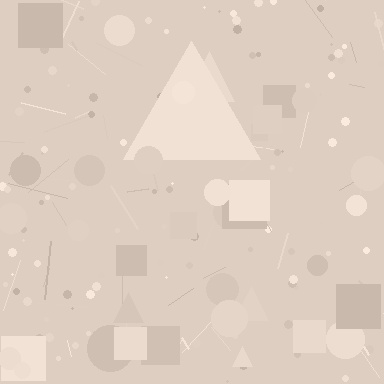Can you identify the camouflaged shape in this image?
The camouflaged shape is a triangle.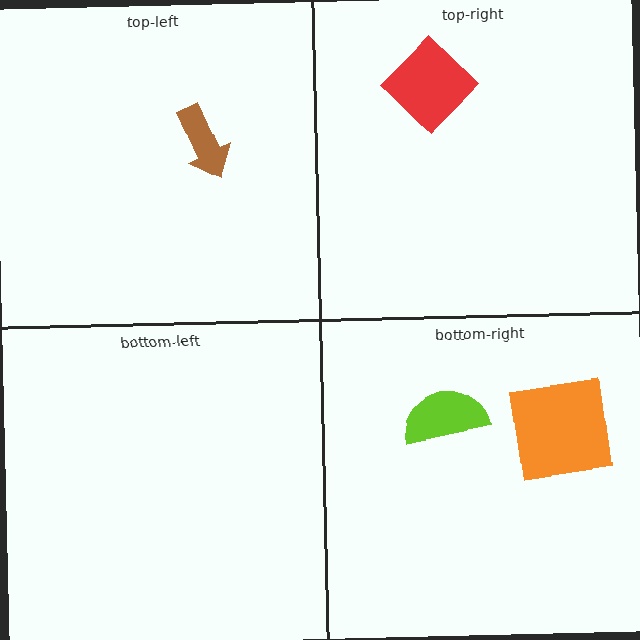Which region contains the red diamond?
The top-right region.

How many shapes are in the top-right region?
1.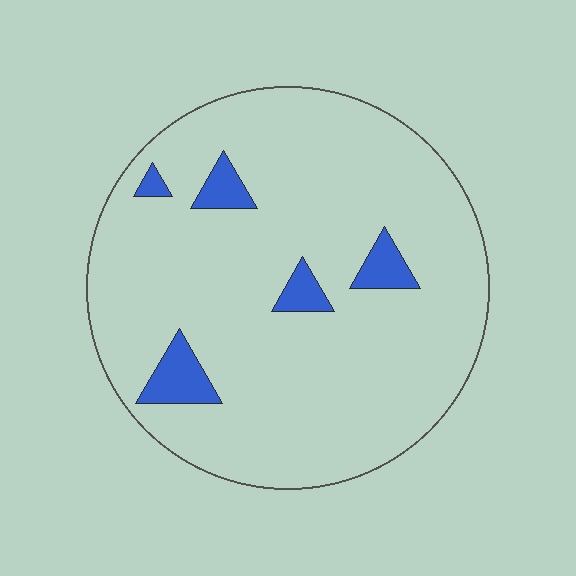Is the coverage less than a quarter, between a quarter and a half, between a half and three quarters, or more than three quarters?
Less than a quarter.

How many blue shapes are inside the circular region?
5.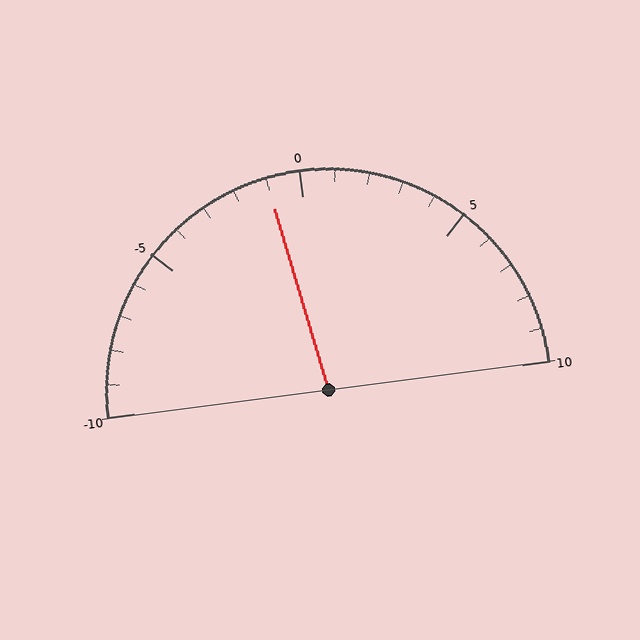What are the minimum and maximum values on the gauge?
The gauge ranges from -10 to 10.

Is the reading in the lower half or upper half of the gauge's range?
The reading is in the lower half of the range (-10 to 10).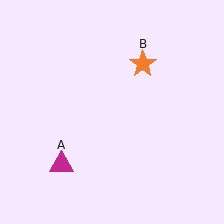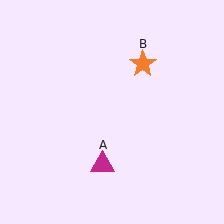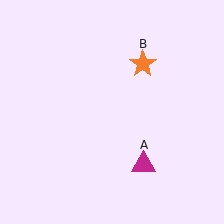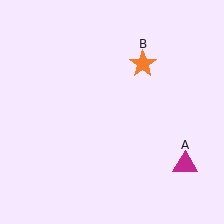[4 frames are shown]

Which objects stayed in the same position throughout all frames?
Orange star (object B) remained stationary.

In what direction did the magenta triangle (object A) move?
The magenta triangle (object A) moved right.